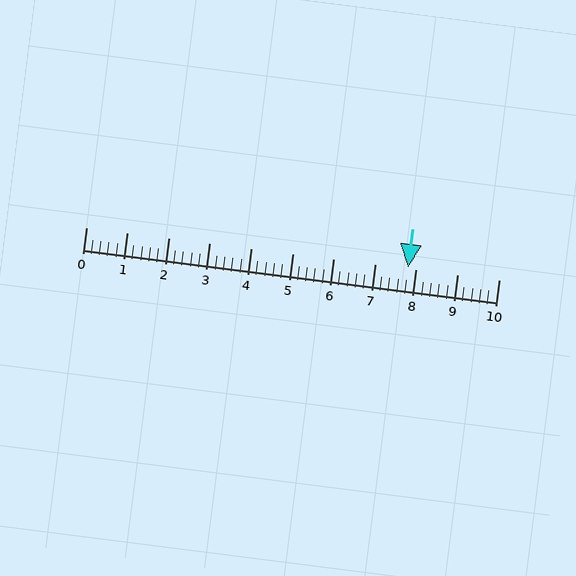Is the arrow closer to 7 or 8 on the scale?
The arrow is closer to 8.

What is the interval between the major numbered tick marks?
The major tick marks are spaced 1 units apart.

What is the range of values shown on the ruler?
The ruler shows values from 0 to 10.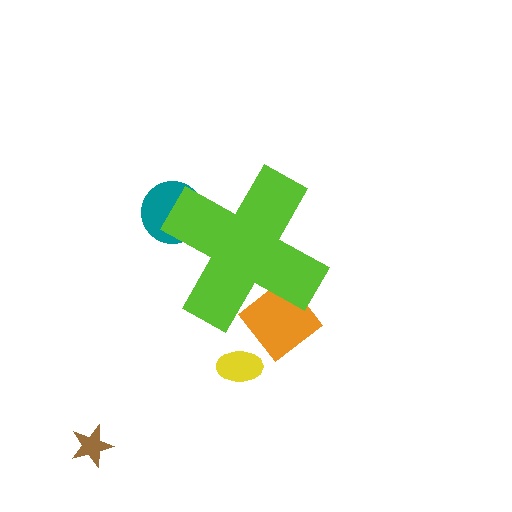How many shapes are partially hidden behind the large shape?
2 shapes are partially hidden.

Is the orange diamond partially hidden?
Yes, the orange diamond is partially hidden behind the lime cross.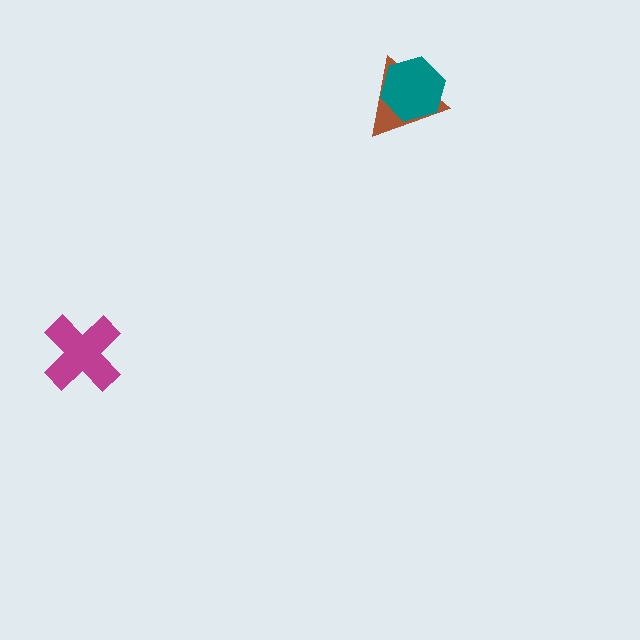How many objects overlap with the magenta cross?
0 objects overlap with the magenta cross.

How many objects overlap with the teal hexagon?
1 object overlaps with the teal hexagon.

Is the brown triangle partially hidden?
Yes, it is partially covered by another shape.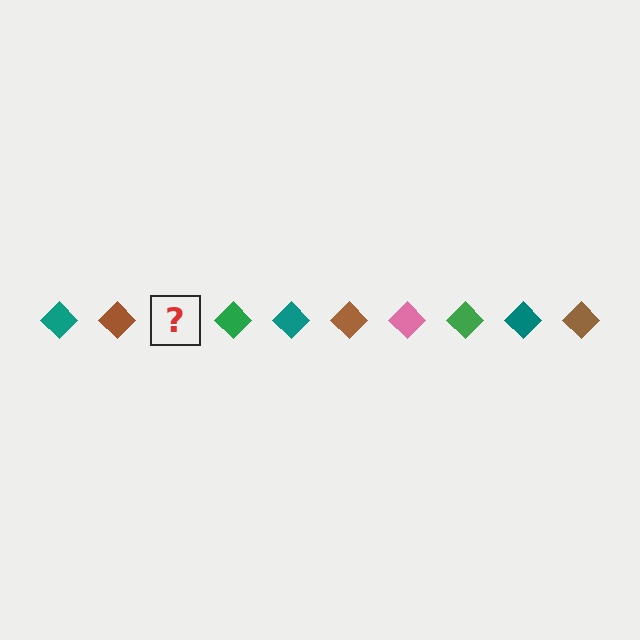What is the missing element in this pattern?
The missing element is a pink diamond.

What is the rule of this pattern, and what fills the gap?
The rule is that the pattern cycles through teal, brown, pink, green diamonds. The gap should be filled with a pink diamond.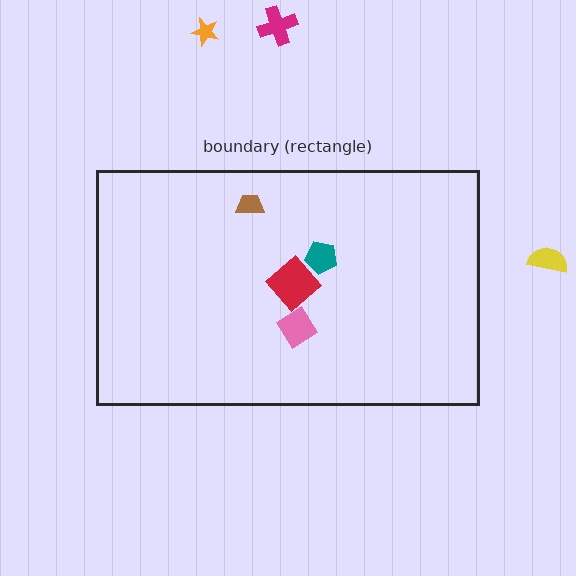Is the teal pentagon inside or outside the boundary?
Inside.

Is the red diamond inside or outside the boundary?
Inside.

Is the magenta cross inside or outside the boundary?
Outside.